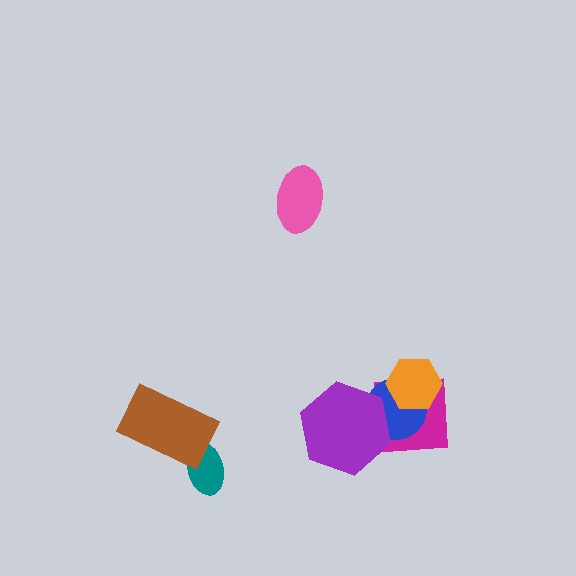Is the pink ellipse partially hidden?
No, no other shape covers it.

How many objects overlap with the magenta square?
3 objects overlap with the magenta square.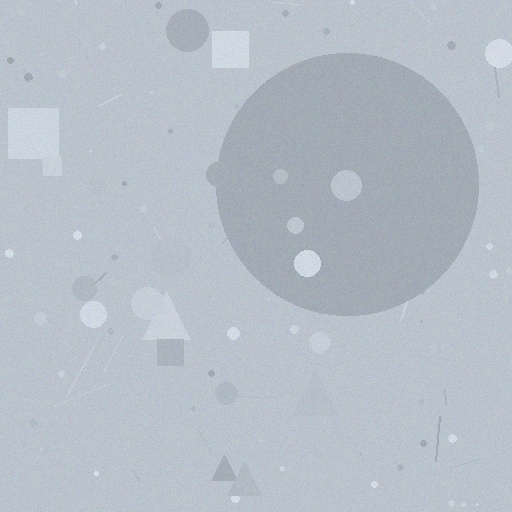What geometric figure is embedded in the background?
A circle is embedded in the background.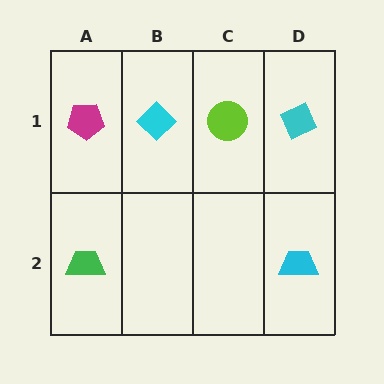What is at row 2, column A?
A green trapezoid.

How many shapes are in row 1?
4 shapes.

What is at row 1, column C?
A lime circle.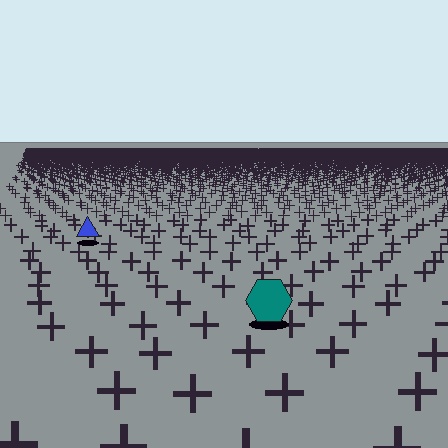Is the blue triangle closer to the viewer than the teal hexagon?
No. The teal hexagon is closer — you can tell from the texture gradient: the ground texture is coarser near it.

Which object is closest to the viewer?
The teal hexagon is closest. The texture marks near it are larger and more spread out.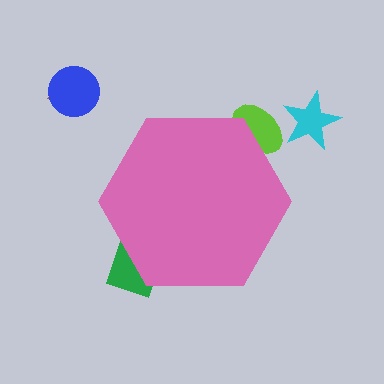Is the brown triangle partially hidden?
No, the brown triangle is fully visible.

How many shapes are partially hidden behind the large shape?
2 shapes are partially hidden.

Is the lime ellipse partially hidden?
Yes, the lime ellipse is partially hidden behind the pink hexagon.